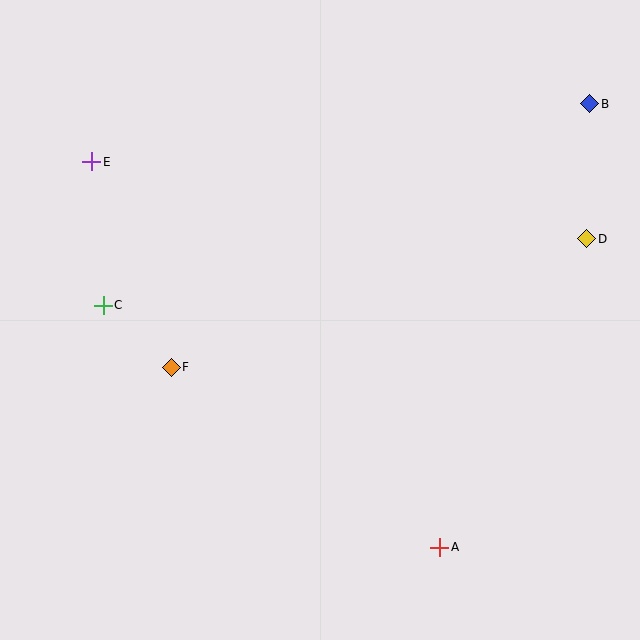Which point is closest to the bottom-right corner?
Point A is closest to the bottom-right corner.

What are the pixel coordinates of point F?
Point F is at (171, 367).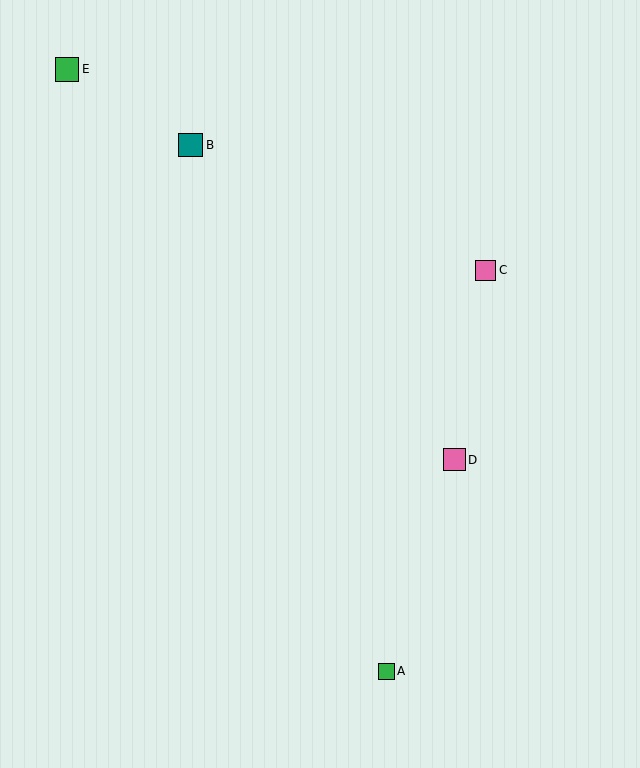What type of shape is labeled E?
Shape E is a green square.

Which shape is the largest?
The teal square (labeled B) is the largest.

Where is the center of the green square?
The center of the green square is at (67, 69).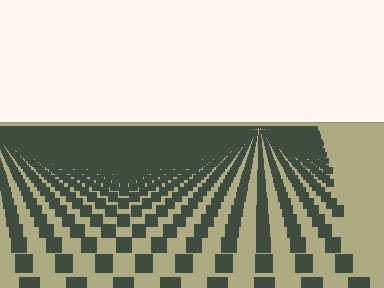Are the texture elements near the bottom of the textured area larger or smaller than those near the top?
Larger. Near the bottom, elements are closer to the viewer and appear at a bigger on-screen size.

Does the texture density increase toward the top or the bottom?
Density increases toward the top.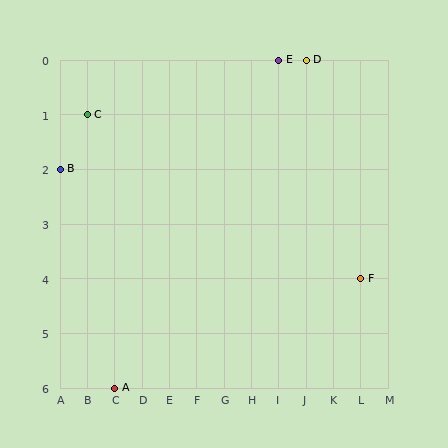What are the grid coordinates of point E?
Point E is at grid coordinates (I, 0).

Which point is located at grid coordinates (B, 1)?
Point C is at (B, 1).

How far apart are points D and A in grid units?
Points D and A are 7 columns and 6 rows apart (about 9.2 grid units diagonally).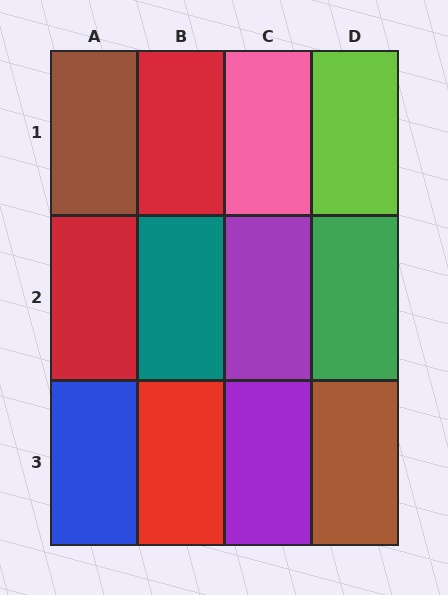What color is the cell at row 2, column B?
Teal.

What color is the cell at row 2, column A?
Red.